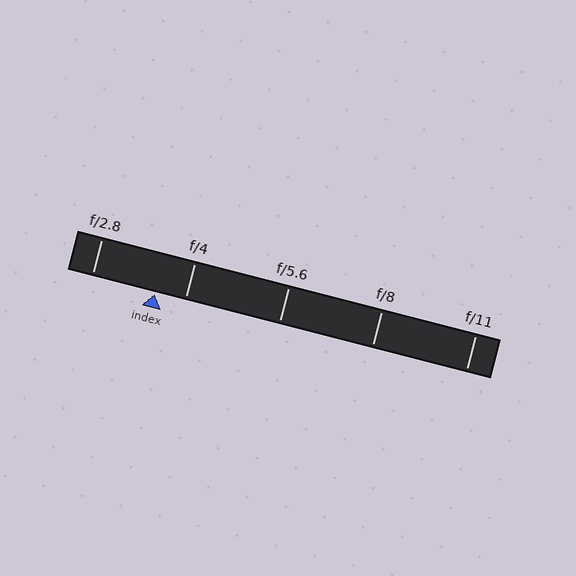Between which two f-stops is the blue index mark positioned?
The index mark is between f/2.8 and f/4.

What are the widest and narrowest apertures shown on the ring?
The widest aperture shown is f/2.8 and the narrowest is f/11.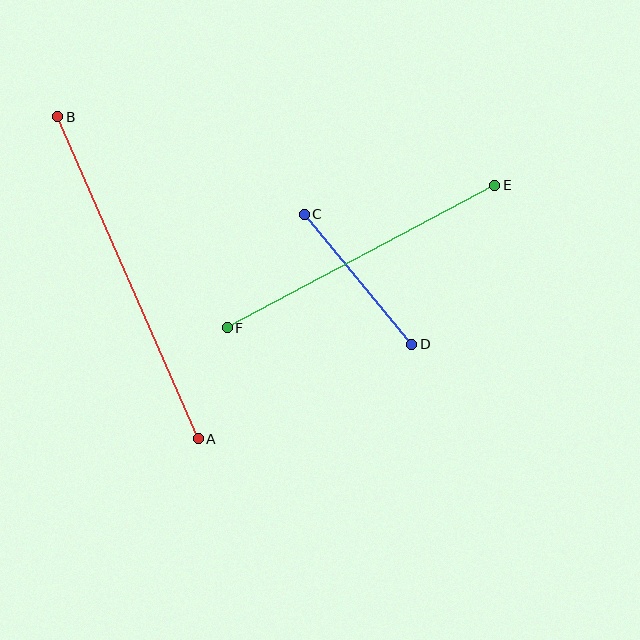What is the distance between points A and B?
The distance is approximately 351 pixels.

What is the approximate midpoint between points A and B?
The midpoint is at approximately (128, 278) pixels.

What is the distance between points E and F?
The distance is approximately 303 pixels.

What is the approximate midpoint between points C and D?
The midpoint is at approximately (358, 279) pixels.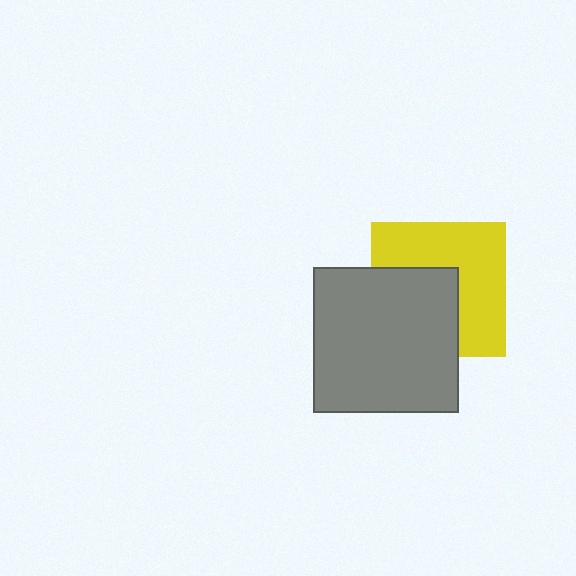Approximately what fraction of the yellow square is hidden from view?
Roughly 43% of the yellow square is hidden behind the gray square.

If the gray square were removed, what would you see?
You would see the complete yellow square.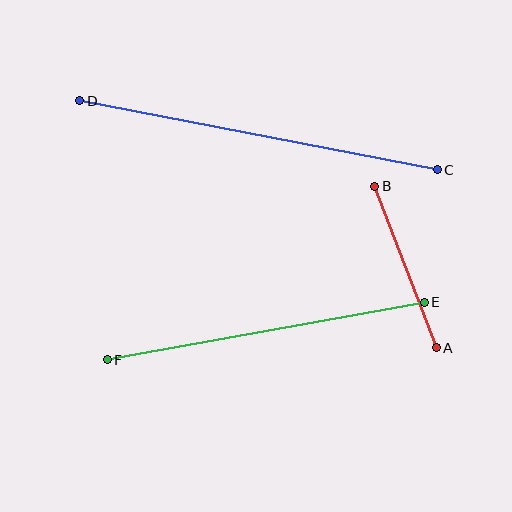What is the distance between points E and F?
The distance is approximately 322 pixels.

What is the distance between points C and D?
The distance is approximately 364 pixels.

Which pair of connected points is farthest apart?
Points C and D are farthest apart.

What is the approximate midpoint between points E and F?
The midpoint is at approximately (266, 331) pixels.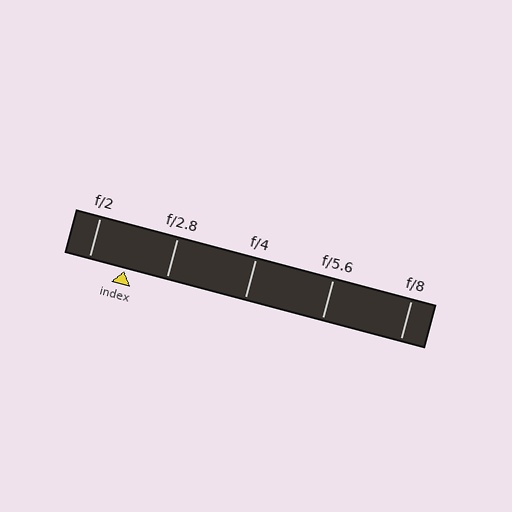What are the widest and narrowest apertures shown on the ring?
The widest aperture shown is f/2 and the narrowest is f/8.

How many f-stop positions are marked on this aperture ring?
There are 5 f-stop positions marked.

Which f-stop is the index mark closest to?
The index mark is closest to f/2.